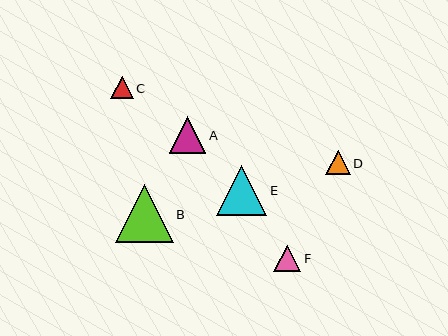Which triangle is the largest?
Triangle B is the largest with a size of approximately 58 pixels.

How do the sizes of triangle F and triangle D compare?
Triangle F and triangle D are approximately the same size.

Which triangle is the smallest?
Triangle C is the smallest with a size of approximately 23 pixels.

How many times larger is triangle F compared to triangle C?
Triangle F is approximately 1.2 times the size of triangle C.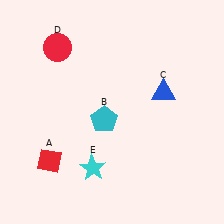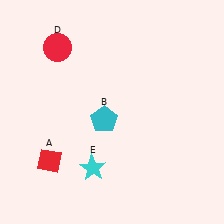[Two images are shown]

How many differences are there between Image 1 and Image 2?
There is 1 difference between the two images.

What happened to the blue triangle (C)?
The blue triangle (C) was removed in Image 2. It was in the top-right area of Image 1.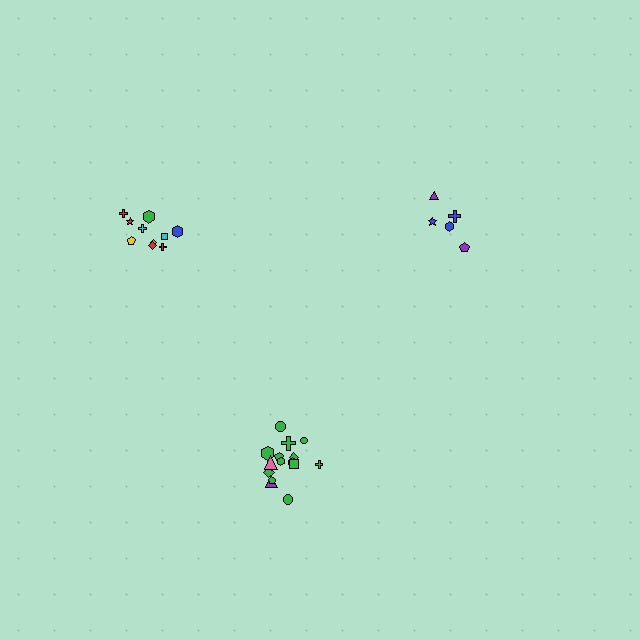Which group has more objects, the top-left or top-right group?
The top-left group.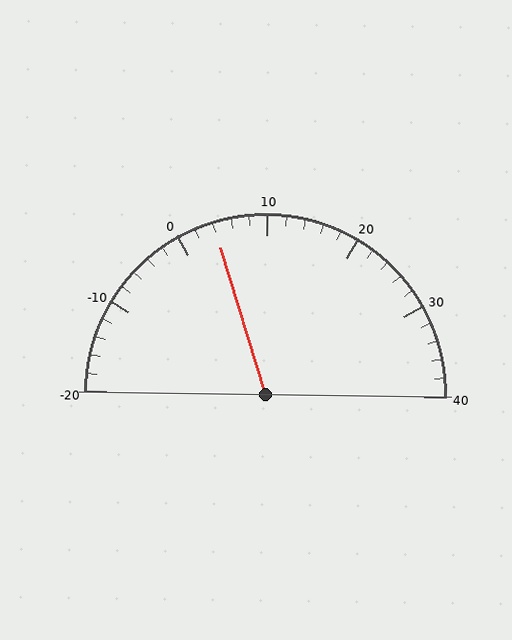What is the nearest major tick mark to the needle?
The nearest major tick mark is 0.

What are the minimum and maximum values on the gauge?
The gauge ranges from -20 to 40.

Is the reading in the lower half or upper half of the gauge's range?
The reading is in the lower half of the range (-20 to 40).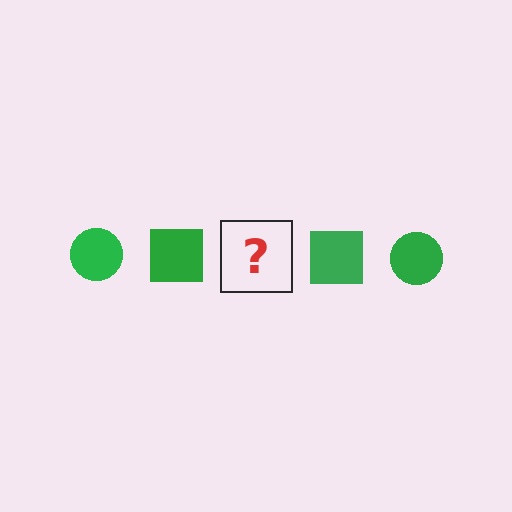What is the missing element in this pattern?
The missing element is a green circle.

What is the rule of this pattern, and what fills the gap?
The rule is that the pattern cycles through circle, square shapes in green. The gap should be filled with a green circle.